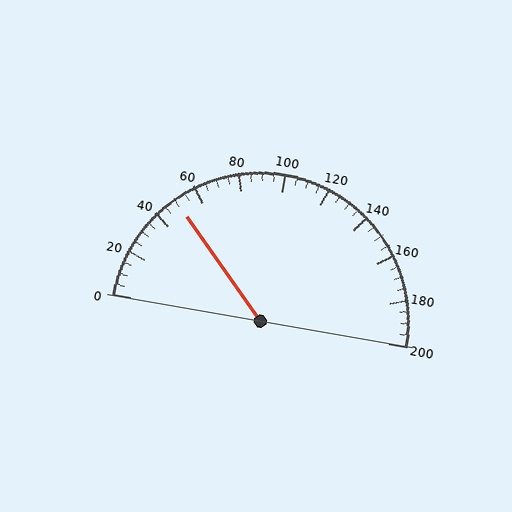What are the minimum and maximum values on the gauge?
The gauge ranges from 0 to 200.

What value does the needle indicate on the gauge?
The needle indicates approximately 50.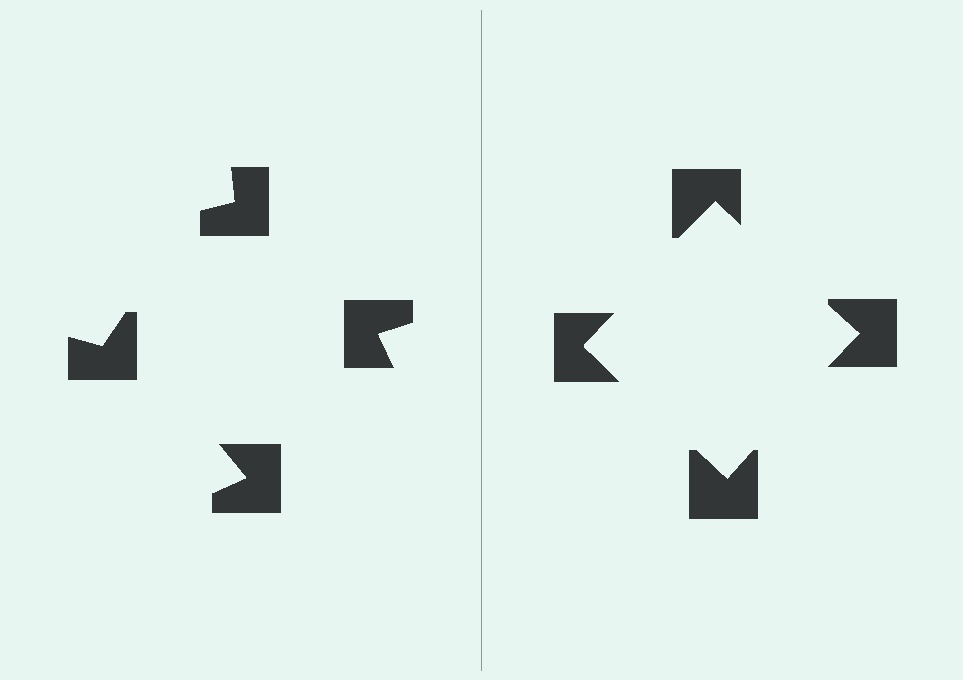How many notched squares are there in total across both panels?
8 — 4 on each side.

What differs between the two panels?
The notched squares are positioned identically on both sides; only the wedge orientations differ. On the right they align to a square; on the left they are misaligned.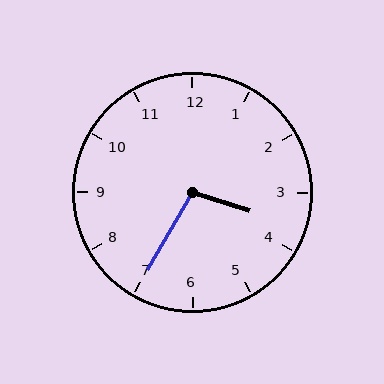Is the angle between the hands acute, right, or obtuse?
It is obtuse.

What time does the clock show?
3:35.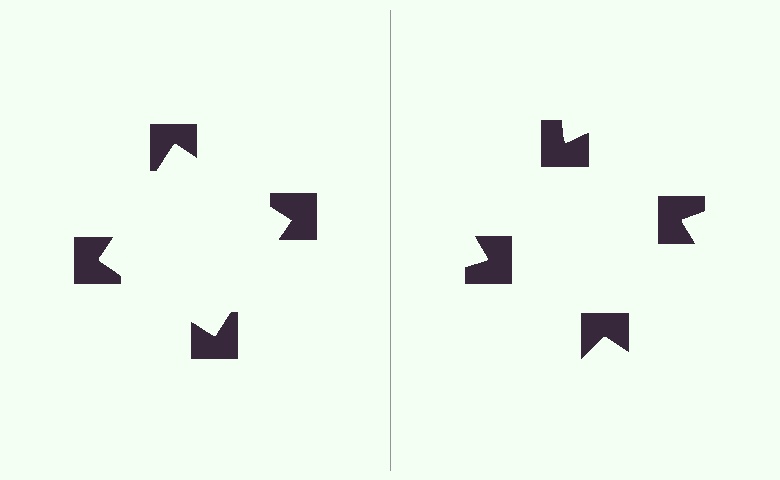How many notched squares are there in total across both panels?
8 — 4 on each side.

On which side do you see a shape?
An illusory square appears on the left side. On the right side the wedge cuts are rotated, so no coherent shape forms.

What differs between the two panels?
The notched squares are positioned identically on both sides; only the wedge orientations differ. On the left they align to a square; on the right they are misaligned.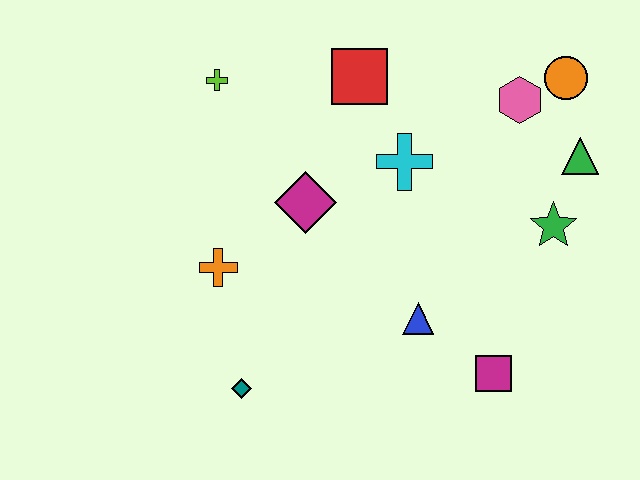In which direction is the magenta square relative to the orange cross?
The magenta square is to the right of the orange cross.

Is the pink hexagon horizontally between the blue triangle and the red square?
No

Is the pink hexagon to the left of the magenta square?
No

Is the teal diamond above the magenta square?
No